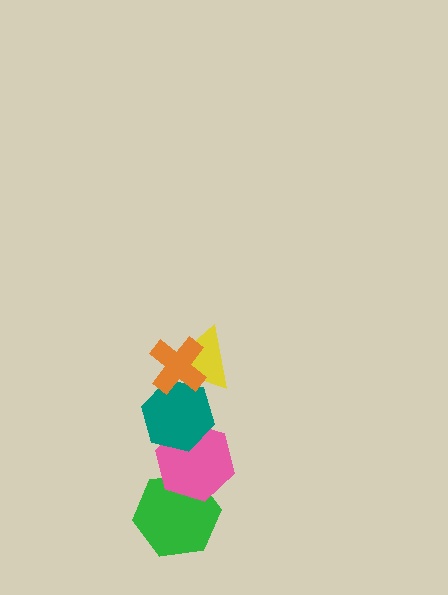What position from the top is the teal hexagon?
The teal hexagon is 3rd from the top.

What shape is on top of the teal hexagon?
The yellow triangle is on top of the teal hexagon.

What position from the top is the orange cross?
The orange cross is 1st from the top.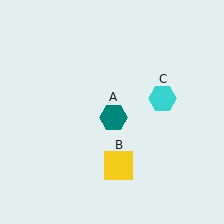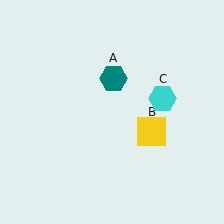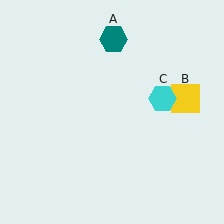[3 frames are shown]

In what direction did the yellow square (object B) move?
The yellow square (object B) moved up and to the right.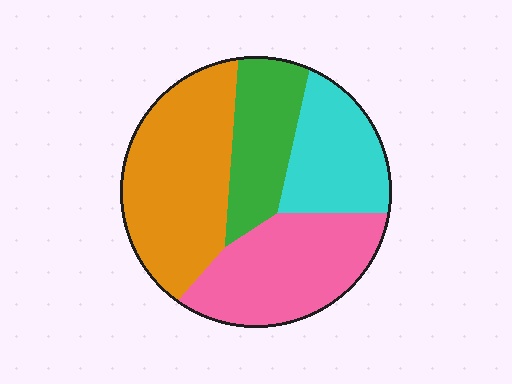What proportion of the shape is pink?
Pink takes up between a quarter and a half of the shape.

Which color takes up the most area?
Orange, at roughly 35%.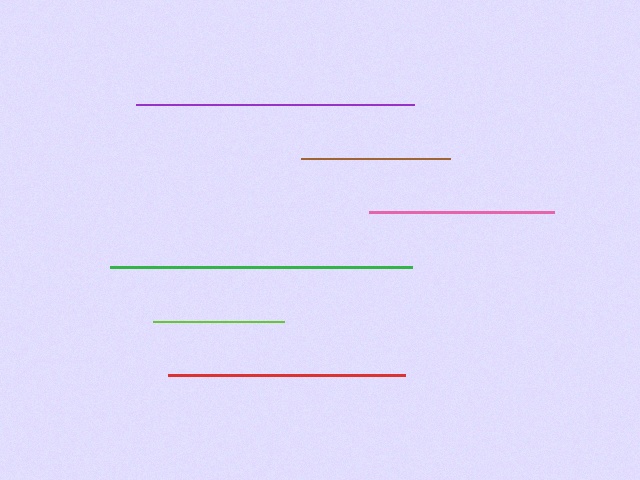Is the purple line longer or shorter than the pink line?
The purple line is longer than the pink line.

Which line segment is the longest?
The green line is the longest at approximately 302 pixels.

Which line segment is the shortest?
The lime line is the shortest at approximately 131 pixels.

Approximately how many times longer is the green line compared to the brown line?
The green line is approximately 2.0 times the length of the brown line.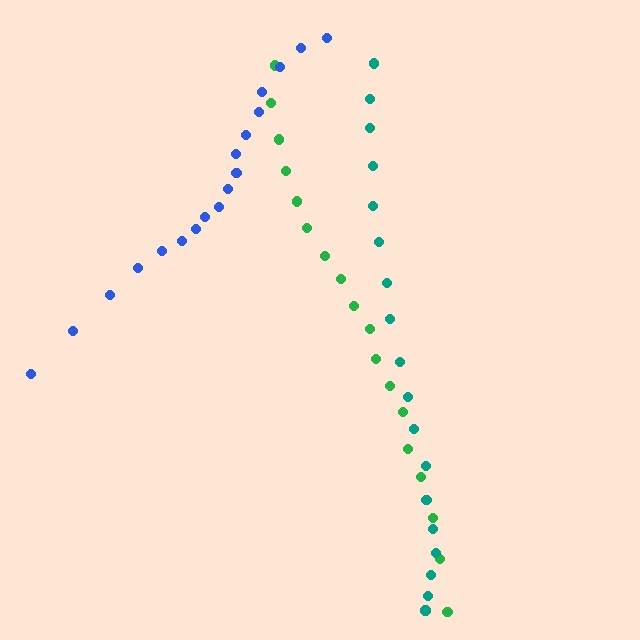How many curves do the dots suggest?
There are 3 distinct paths.